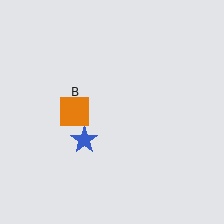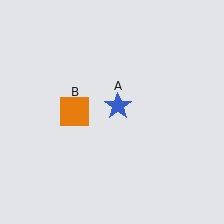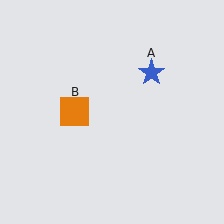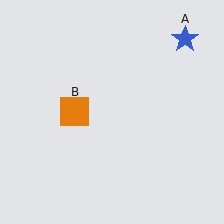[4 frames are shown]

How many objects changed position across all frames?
1 object changed position: blue star (object A).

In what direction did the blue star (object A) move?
The blue star (object A) moved up and to the right.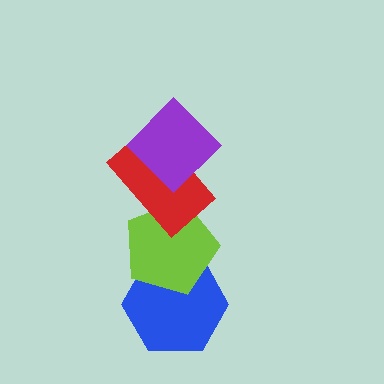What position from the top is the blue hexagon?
The blue hexagon is 4th from the top.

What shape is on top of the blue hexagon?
The lime pentagon is on top of the blue hexagon.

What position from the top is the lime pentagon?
The lime pentagon is 3rd from the top.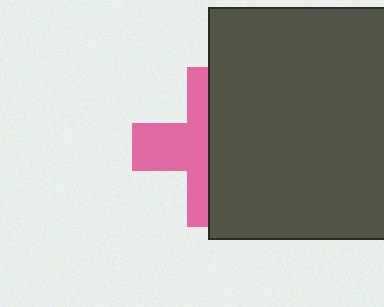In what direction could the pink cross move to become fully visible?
The pink cross could move left. That would shift it out from behind the dark gray rectangle entirely.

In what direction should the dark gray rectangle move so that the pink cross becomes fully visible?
The dark gray rectangle should move right. That is the shortest direction to clear the overlap and leave the pink cross fully visible.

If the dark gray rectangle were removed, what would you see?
You would see the complete pink cross.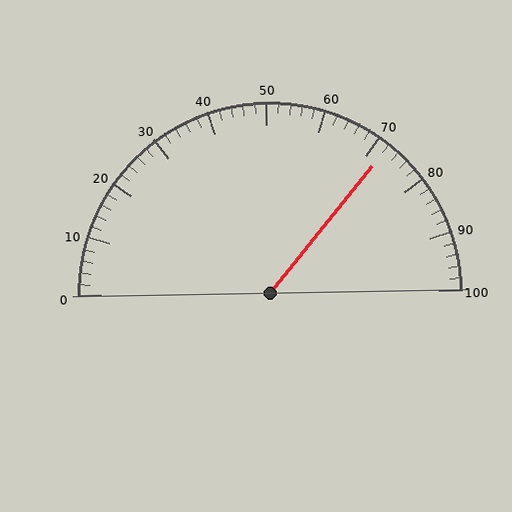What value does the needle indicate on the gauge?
The needle indicates approximately 72.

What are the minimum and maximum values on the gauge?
The gauge ranges from 0 to 100.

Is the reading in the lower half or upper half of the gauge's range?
The reading is in the upper half of the range (0 to 100).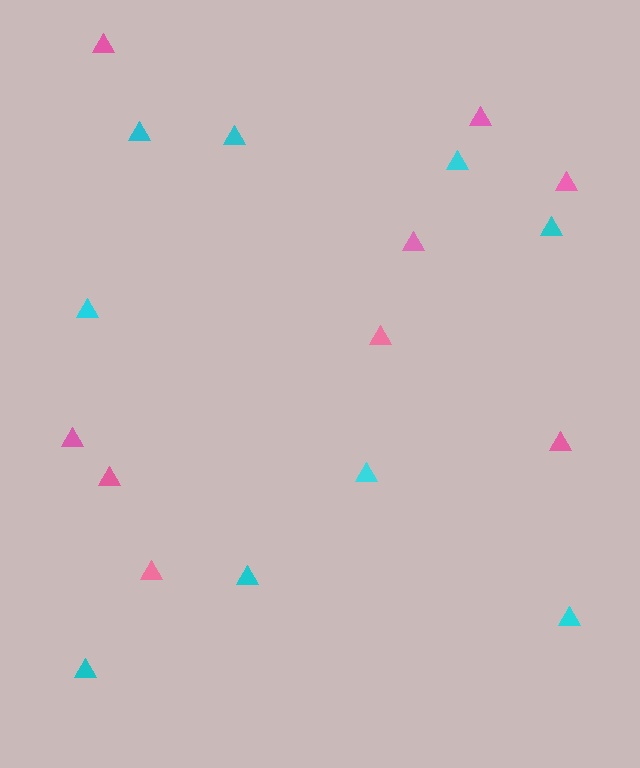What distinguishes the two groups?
There are 2 groups: one group of cyan triangles (9) and one group of pink triangles (9).